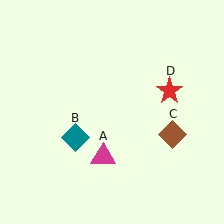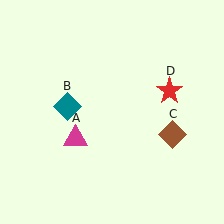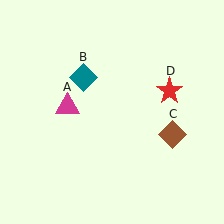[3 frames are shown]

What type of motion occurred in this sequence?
The magenta triangle (object A), teal diamond (object B) rotated clockwise around the center of the scene.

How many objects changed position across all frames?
2 objects changed position: magenta triangle (object A), teal diamond (object B).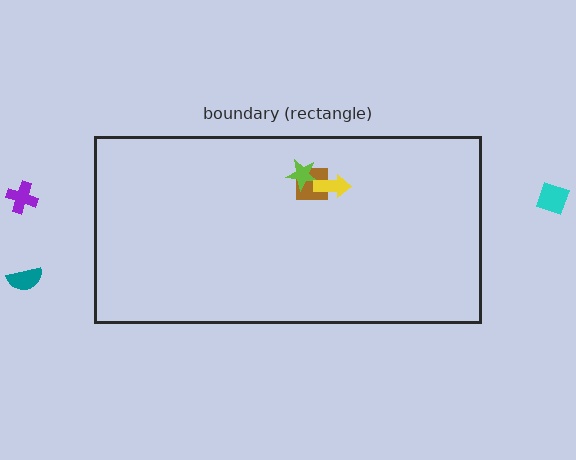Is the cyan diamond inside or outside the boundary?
Outside.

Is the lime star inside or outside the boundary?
Inside.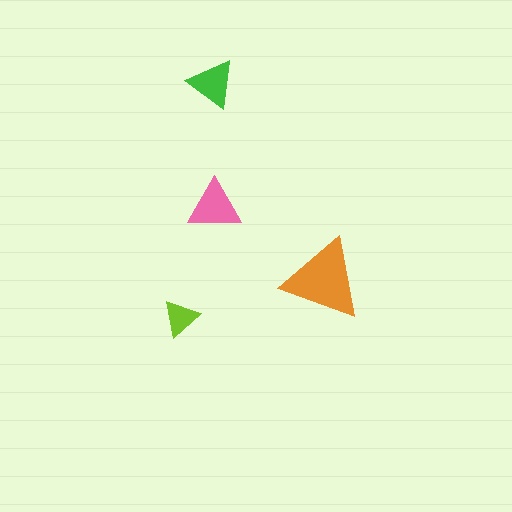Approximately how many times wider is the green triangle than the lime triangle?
About 1.5 times wider.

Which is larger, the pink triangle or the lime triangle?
The pink one.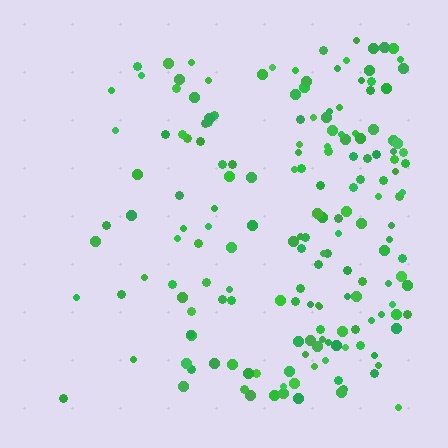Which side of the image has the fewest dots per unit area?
The left.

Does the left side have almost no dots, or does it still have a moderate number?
Still a moderate number, just noticeably fewer than the right.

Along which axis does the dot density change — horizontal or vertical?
Horizontal.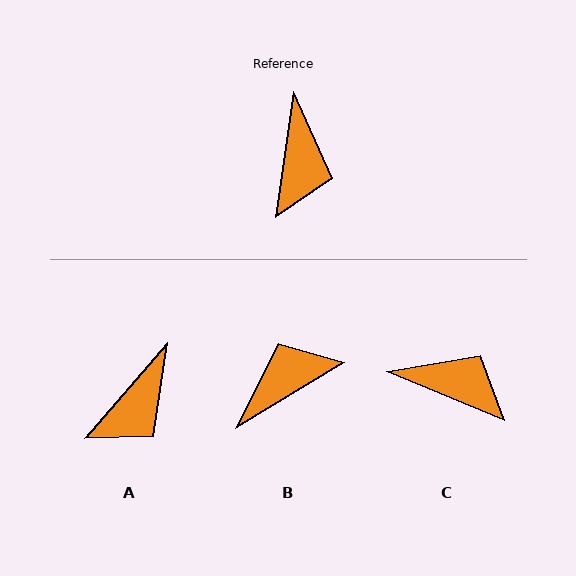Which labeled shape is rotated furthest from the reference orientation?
B, about 129 degrees away.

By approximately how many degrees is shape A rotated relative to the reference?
Approximately 33 degrees clockwise.